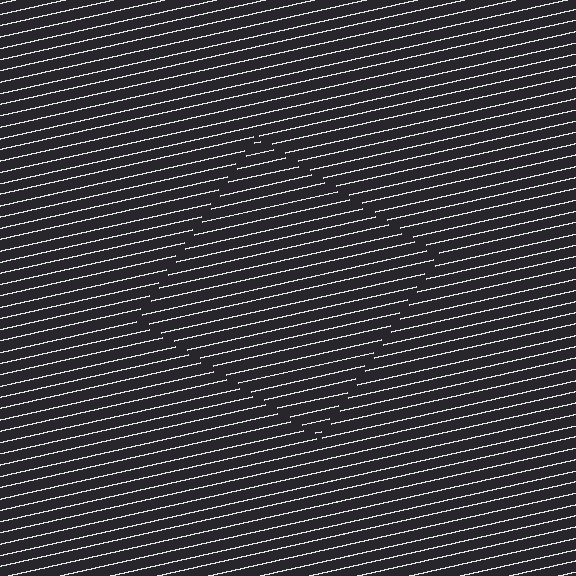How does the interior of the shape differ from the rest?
The interior of the shape contains the same grating, shifted by half a period — the contour is defined by the phase discontinuity where line-ends from the inner and outer gratings abut.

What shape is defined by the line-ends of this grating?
An illusory square. The interior of the shape contains the same grating, shifted by half a period — the contour is defined by the phase discontinuity where line-ends from the inner and outer gratings abut.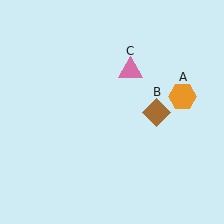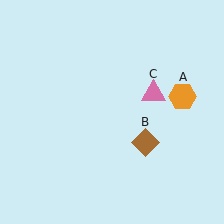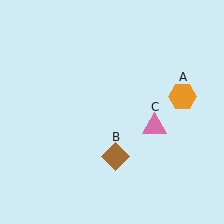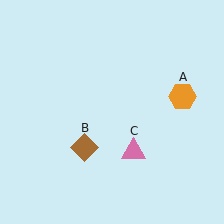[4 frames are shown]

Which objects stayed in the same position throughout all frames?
Orange hexagon (object A) remained stationary.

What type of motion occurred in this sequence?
The brown diamond (object B), pink triangle (object C) rotated clockwise around the center of the scene.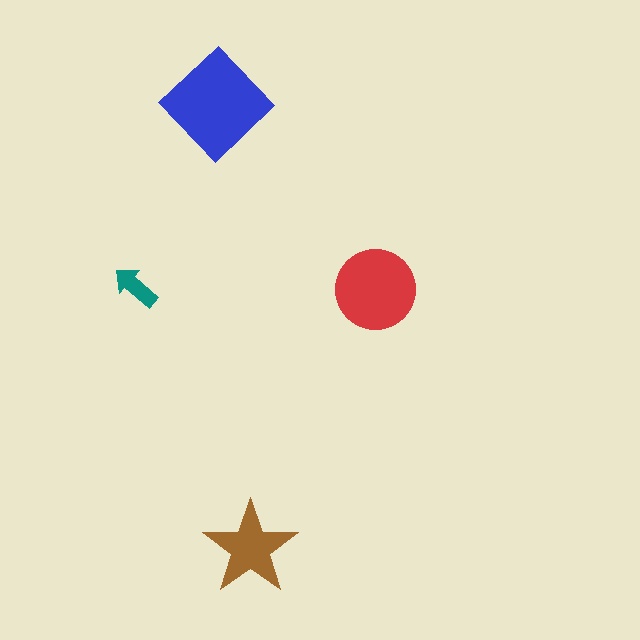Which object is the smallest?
The teal arrow.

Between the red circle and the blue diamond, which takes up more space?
The blue diamond.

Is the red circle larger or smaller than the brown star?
Larger.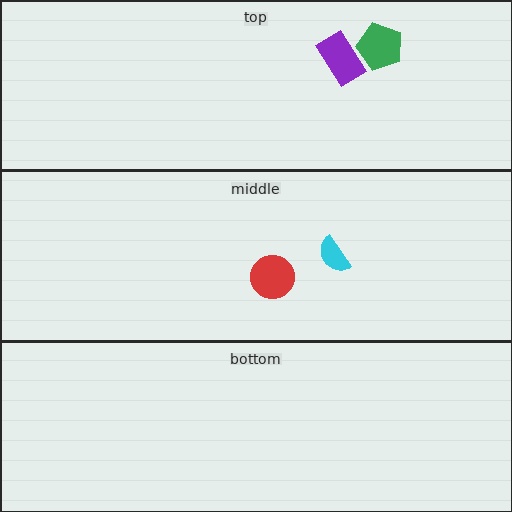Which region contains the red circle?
The middle region.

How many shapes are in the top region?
2.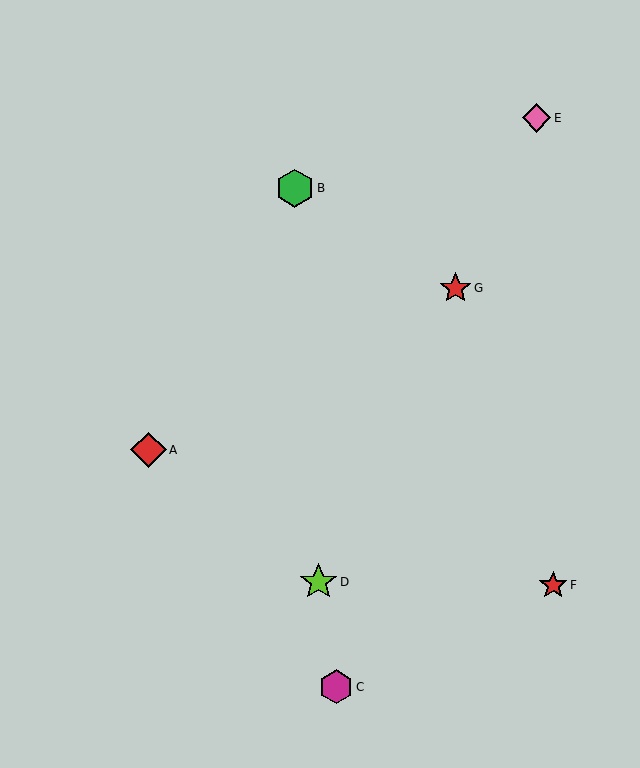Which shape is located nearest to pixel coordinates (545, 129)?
The pink diamond (labeled E) at (537, 118) is nearest to that location.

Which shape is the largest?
The green hexagon (labeled B) is the largest.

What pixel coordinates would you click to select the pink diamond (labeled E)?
Click at (537, 118) to select the pink diamond E.